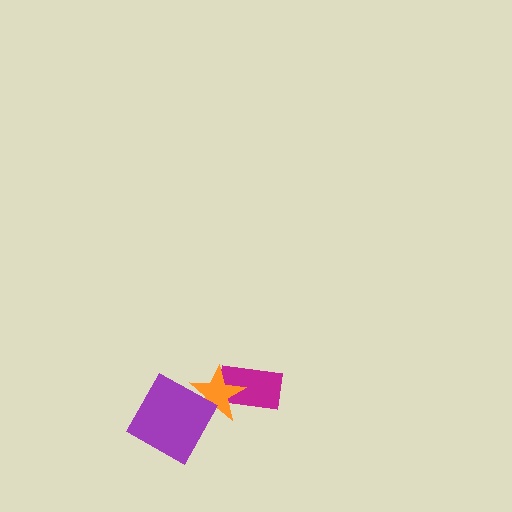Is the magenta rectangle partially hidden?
Yes, it is partially covered by another shape.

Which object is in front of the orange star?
The purple diamond is in front of the orange star.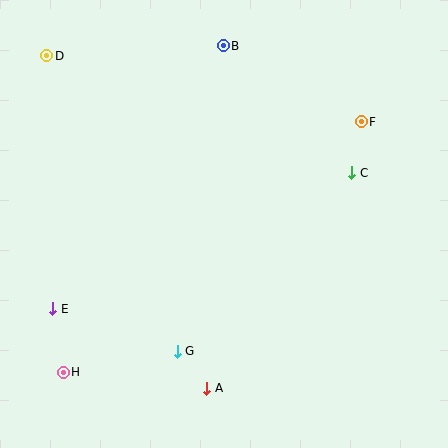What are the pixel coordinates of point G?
Point G is at (177, 351).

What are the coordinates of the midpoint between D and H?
The midpoint between D and H is at (55, 214).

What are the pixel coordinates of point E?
Point E is at (53, 309).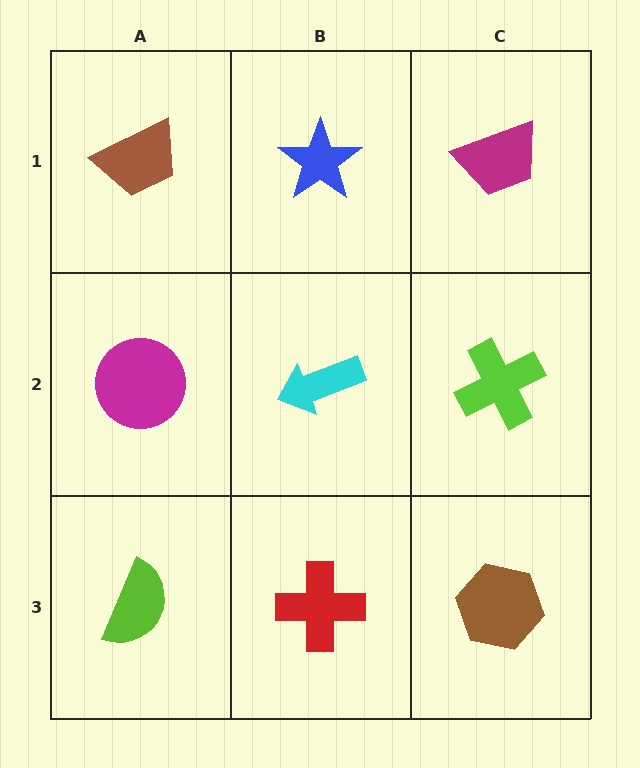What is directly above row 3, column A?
A magenta circle.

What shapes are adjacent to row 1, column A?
A magenta circle (row 2, column A), a blue star (row 1, column B).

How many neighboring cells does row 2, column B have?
4.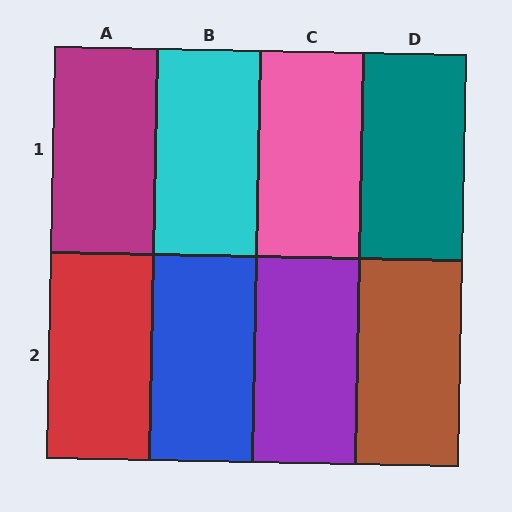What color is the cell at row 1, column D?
Teal.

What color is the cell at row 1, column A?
Magenta.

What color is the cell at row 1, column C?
Pink.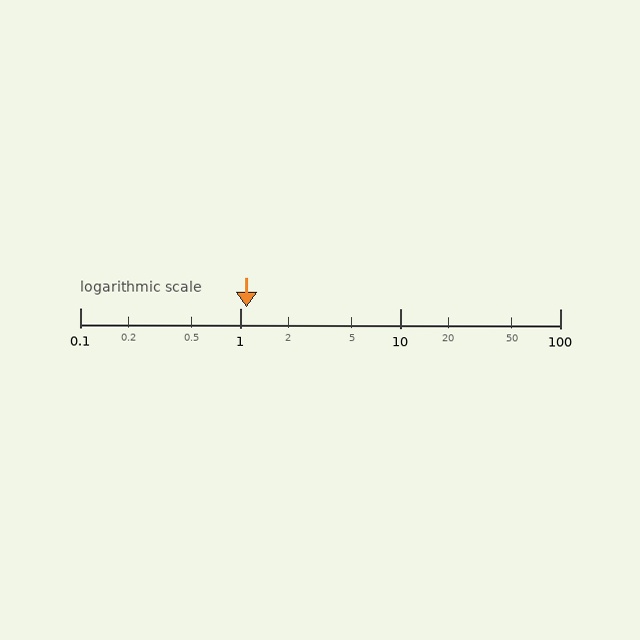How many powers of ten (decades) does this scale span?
The scale spans 3 decades, from 0.1 to 100.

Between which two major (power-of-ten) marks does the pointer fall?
The pointer is between 1 and 10.